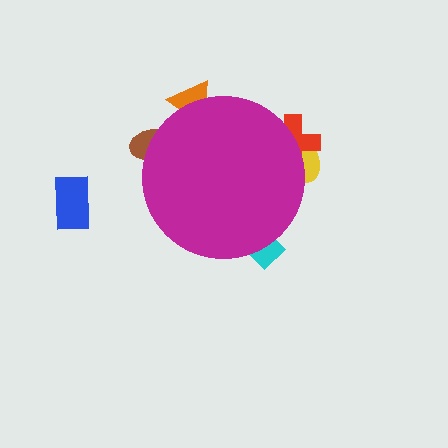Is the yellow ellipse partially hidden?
Yes, the yellow ellipse is partially hidden behind the magenta circle.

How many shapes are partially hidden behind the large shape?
5 shapes are partially hidden.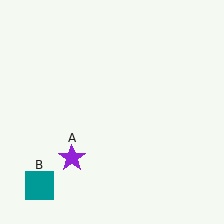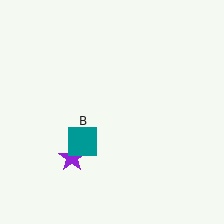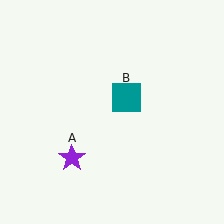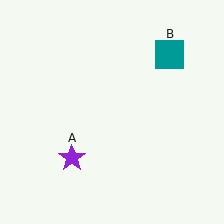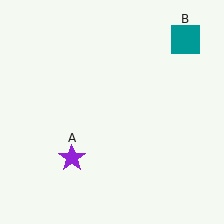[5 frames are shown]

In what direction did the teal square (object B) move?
The teal square (object B) moved up and to the right.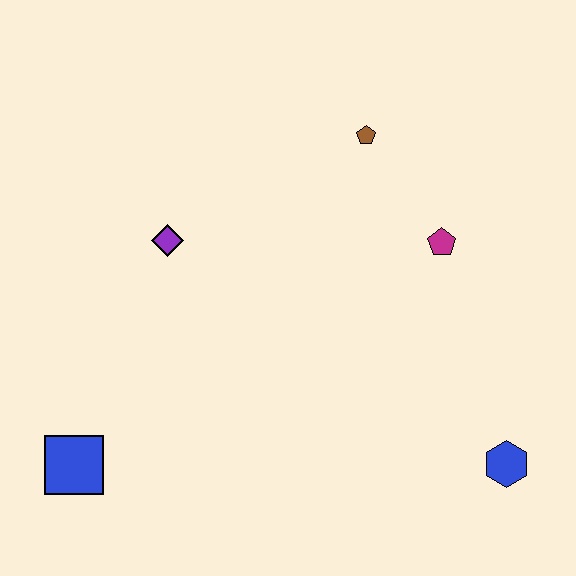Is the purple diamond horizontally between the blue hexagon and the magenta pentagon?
No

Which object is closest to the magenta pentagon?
The brown pentagon is closest to the magenta pentagon.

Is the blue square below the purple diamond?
Yes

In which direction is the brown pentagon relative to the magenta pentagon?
The brown pentagon is above the magenta pentagon.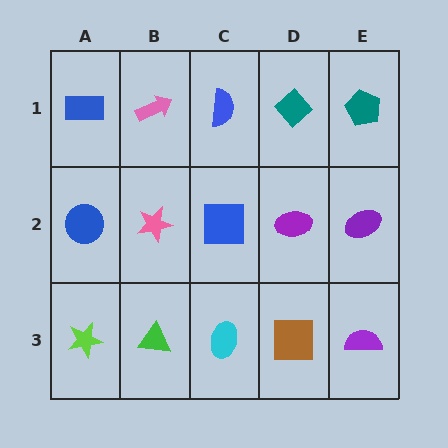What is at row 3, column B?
A green triangle.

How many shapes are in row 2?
5 shapes.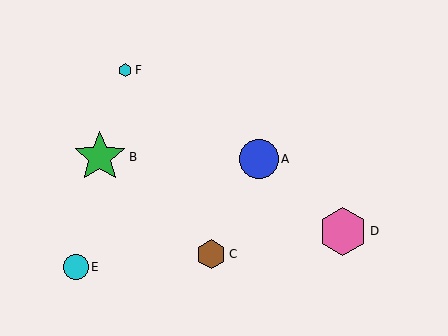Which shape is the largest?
The green star (labeled B) is the largest.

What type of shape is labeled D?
Shape D is a pink hexagon.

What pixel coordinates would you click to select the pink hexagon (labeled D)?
Click at (343, 231) to select the pink hexagon D.